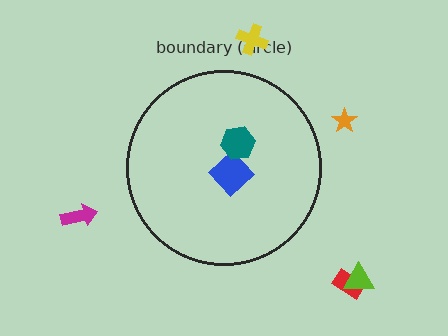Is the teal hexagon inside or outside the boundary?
Inside.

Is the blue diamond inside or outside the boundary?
Inside.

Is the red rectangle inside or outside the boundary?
Outside.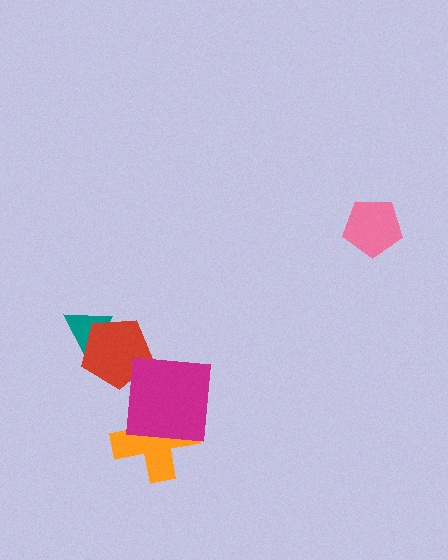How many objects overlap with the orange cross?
1 object overlaps with the orange cross.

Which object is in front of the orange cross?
The magenta square is in front of the orange cross.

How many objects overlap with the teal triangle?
1 object overlaps with the teal triangle.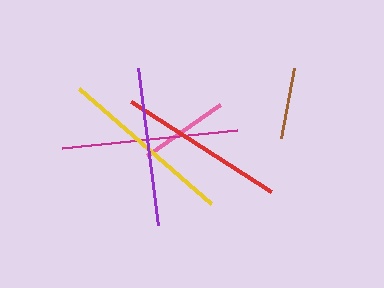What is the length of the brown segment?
The brown segment is approximately 72 pixels long.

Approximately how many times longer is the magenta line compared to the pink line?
The magenta line is approximately 2.0 times the length of the pink line.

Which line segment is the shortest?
The brown line is the shortest at approximately 72 pixels.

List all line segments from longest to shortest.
From longest to shortest: magenta, yellow, red, purple, pink, brown.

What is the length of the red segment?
The red segment is approximately 166 pixels long.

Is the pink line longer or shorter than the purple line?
The purple line is longer than the pink line.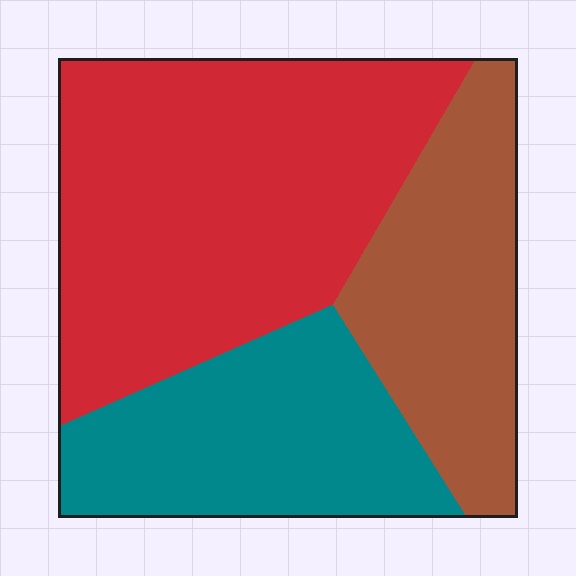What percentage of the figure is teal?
Teal covers 27% of the figure.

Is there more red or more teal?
Red.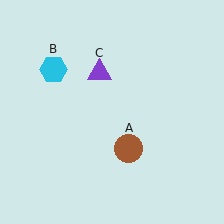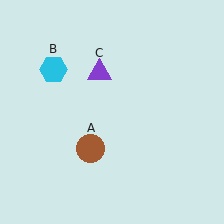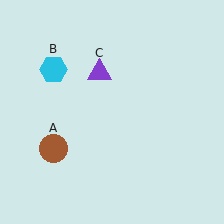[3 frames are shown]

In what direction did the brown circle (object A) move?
The brown circle (object A) moved left.